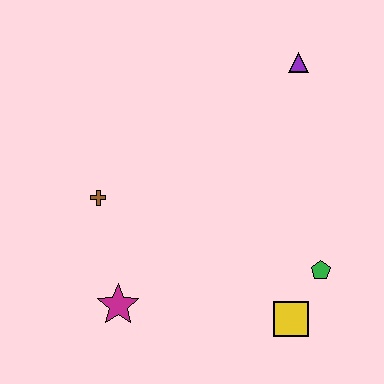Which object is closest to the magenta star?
The brown cross is closest to the magenta star.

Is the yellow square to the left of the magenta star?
No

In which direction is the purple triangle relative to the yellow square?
The purple triangle is above the yellow square.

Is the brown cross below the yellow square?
No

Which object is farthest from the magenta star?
The purple triangle is farthest from the magenta star.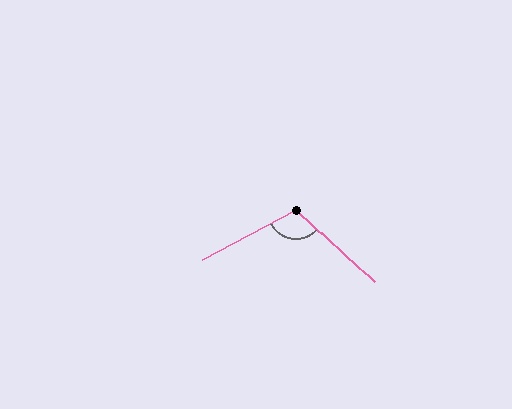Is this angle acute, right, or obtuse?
It is obtuse.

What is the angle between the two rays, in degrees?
Approximately 109 degrees.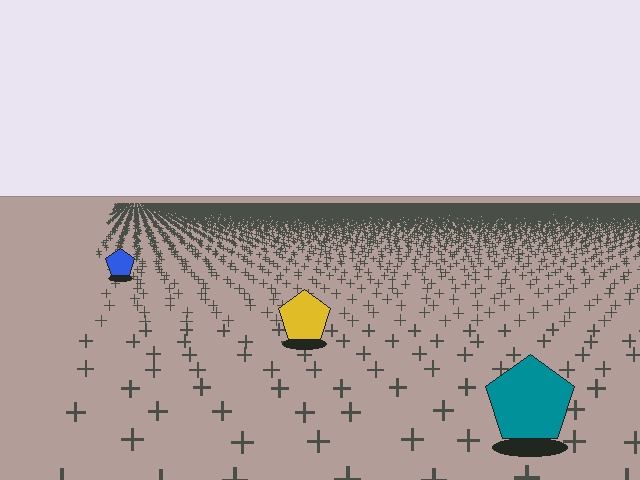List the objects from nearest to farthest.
From nearest to farthest: the teal pentagon, the yellow pentagon, the blue pentagon.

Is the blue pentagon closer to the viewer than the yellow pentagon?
No. The yellow pentagon is closer — you can tell from the texture gradient: the ground texture is coarser near it.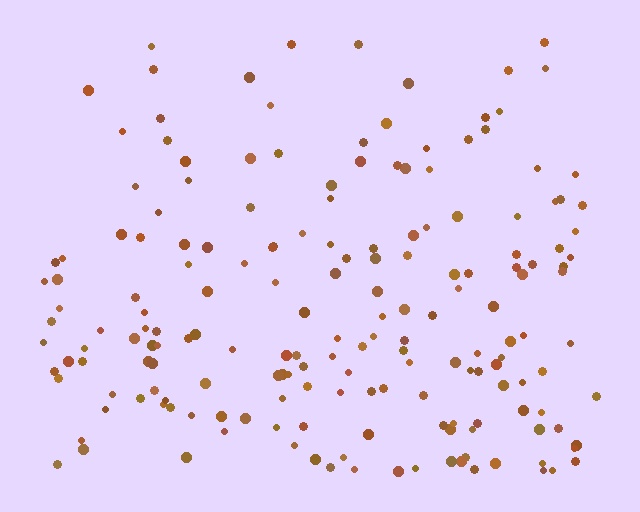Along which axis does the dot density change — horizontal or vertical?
Vertical.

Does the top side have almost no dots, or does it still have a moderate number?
Still a moderate number, just noticeably fewer than the bottom.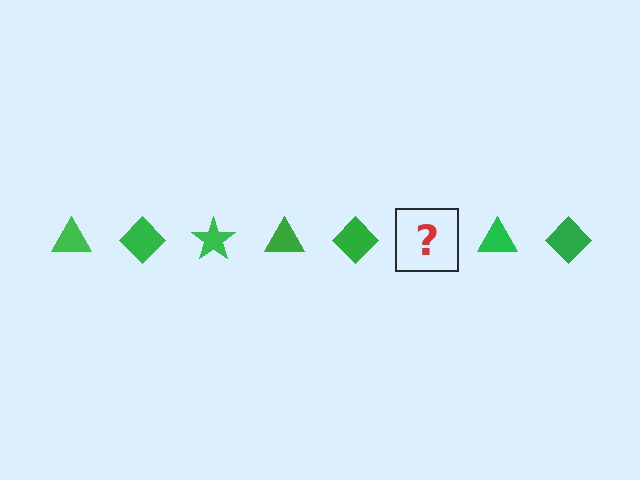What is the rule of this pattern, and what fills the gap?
The rule is that the pattern cycles through triangle, diamond, star shapes in green. The gap should be filled with a green star.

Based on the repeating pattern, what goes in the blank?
The blank should be a green star.